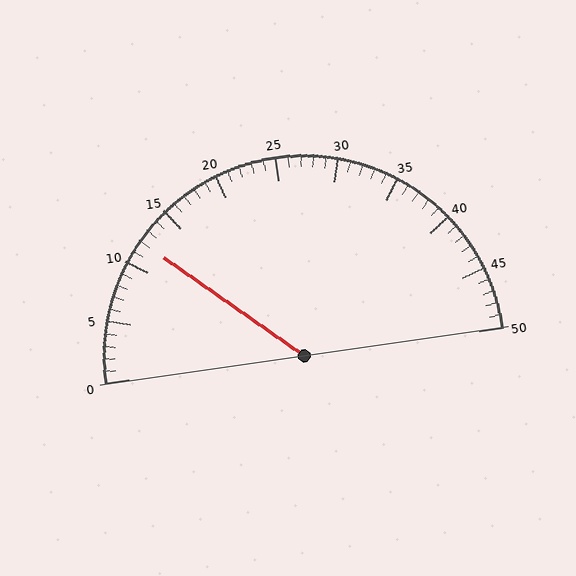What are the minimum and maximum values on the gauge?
The gauge ranges from 0 to 50.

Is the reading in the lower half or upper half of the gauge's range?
The reading is in the lower half of the range (0 to 50).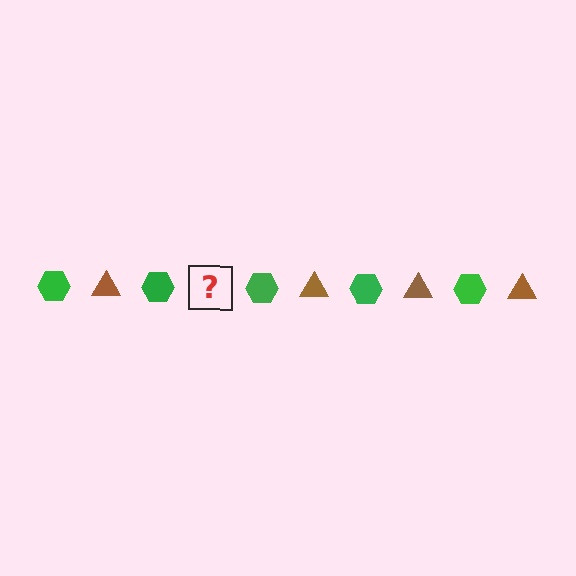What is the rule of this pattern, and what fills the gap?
The rule is that the pattern alternates between green hexagon and brown triangle. The gap should be filled with a brown triangle.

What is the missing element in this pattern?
The missing element is a brown triangle.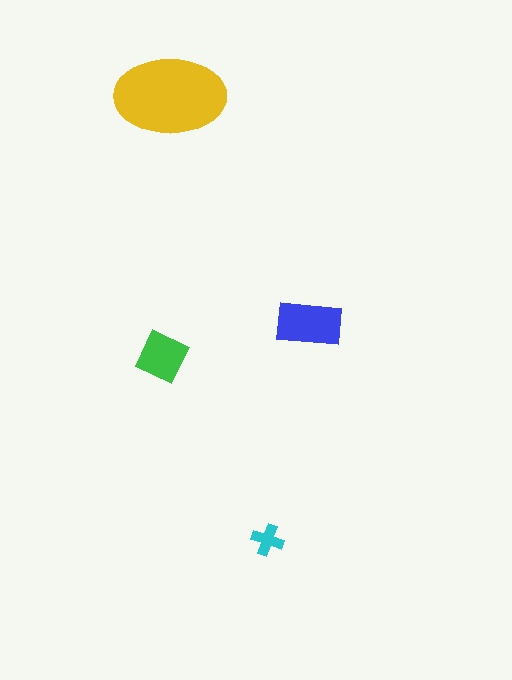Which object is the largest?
The yellow ellipse.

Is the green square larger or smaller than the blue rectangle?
Smaller.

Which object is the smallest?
The cyan cross.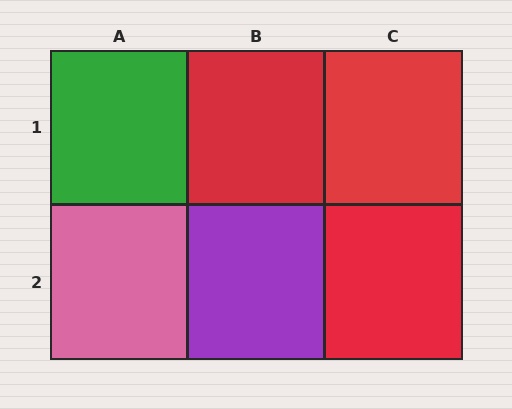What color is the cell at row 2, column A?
Pink.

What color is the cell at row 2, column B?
Purple.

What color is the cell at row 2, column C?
Red.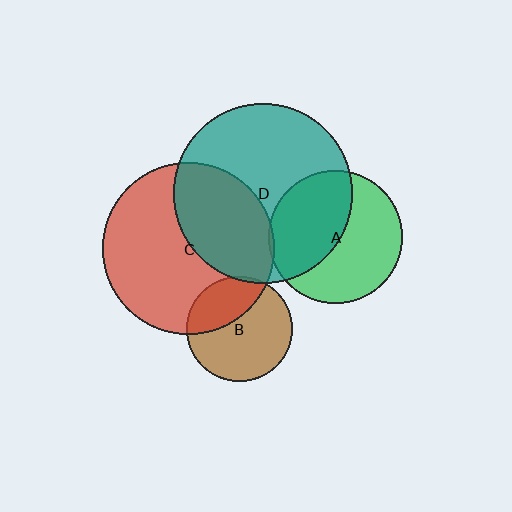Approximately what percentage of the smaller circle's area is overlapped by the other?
Approximately 5%.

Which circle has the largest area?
Circle D (teal).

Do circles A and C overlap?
Yes.